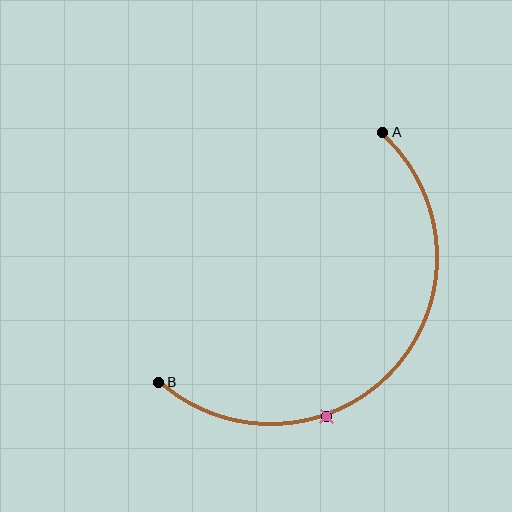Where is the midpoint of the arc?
The arc midpoint is the point on the curve farthest from the straight line joining A and B. It sits below and to the right of that line.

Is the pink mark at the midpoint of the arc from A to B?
No. The pink mark lies on the arc but is closer to endpoint B. The arc midpoint would be at the point on the curve equidistant along the arc from both A and B.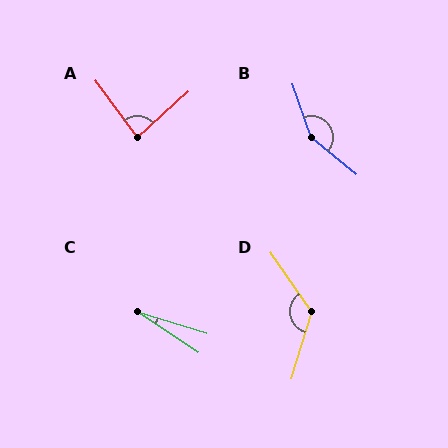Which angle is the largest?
B, at approximately 148 degrees.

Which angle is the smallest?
C, at approximately 17 degrees.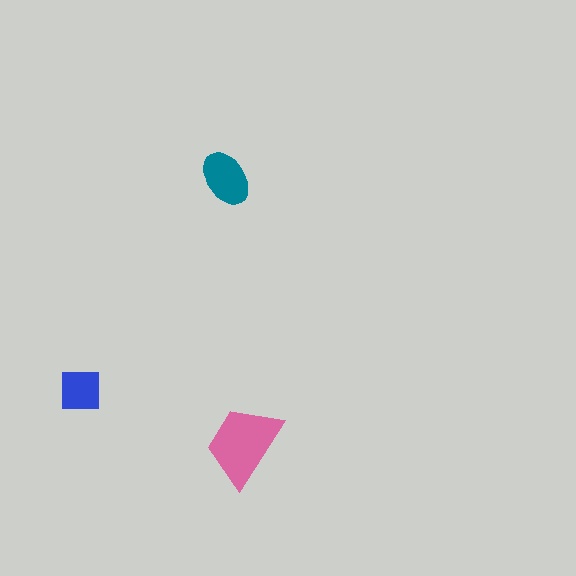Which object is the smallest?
The blue square.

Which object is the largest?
The pink trapezoid.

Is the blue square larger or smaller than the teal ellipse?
Smaller.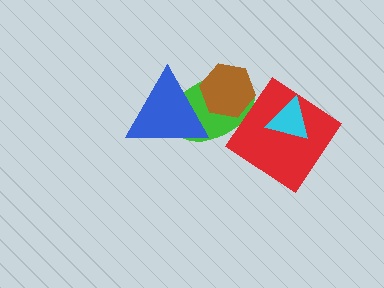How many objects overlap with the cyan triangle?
1 object overlaps with the cyan triangle.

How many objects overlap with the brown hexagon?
2 objects overlap with the brown hexagon.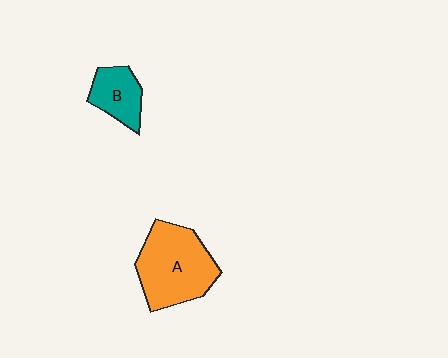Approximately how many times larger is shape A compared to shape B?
Approximately 2.1 times.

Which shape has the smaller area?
Shape B (teal).